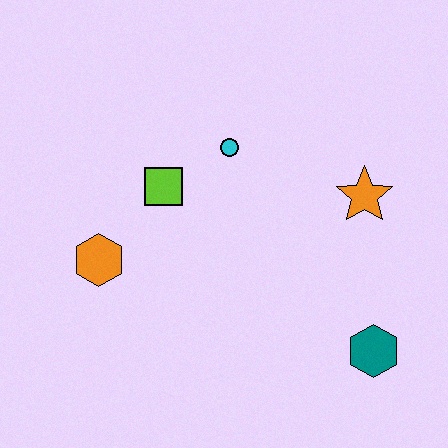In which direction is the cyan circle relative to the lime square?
The cyan circle is to the right of the lime square.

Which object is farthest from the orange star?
The orange hexagon is farthest from the orange star.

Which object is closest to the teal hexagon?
The orange star is closest to the teal hexagon.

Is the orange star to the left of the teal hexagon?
Yes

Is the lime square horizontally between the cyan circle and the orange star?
No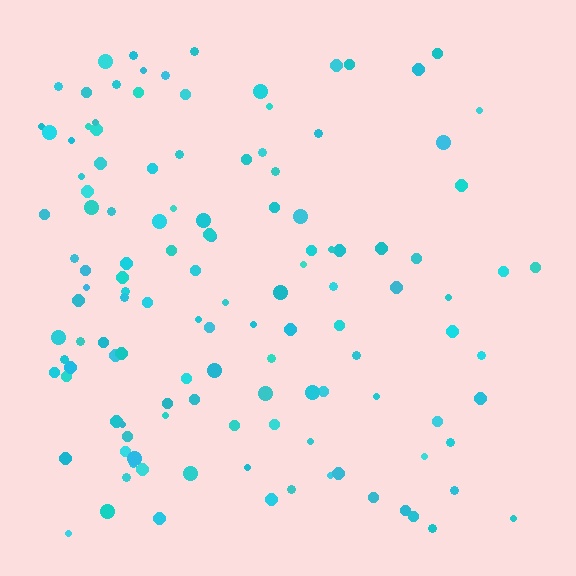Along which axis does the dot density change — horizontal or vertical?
Horizontal.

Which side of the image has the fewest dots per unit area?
The right.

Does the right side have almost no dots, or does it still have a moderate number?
Still a moderate number, just noticeably fewer than the left.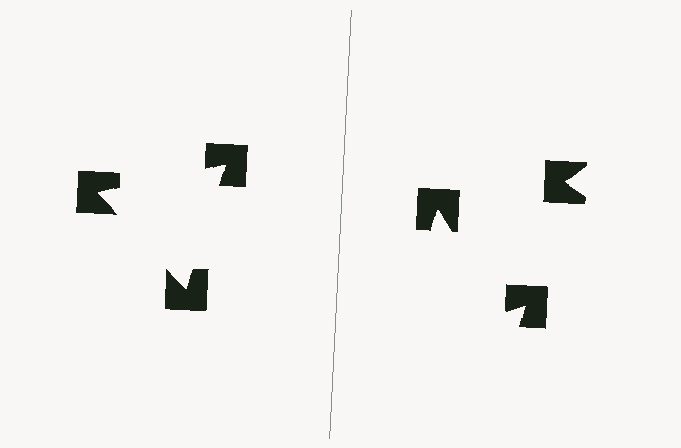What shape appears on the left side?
An illusory triangle.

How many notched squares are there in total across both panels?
6 — 3 on each side.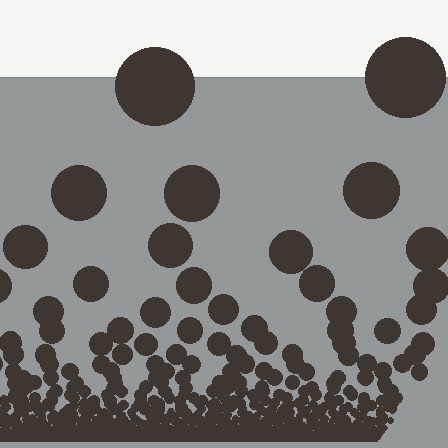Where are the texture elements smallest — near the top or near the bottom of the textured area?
Near the bottom.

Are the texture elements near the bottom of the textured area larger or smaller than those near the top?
Smaller. The gradient is inverted — elements near the bottom are smaller and denser.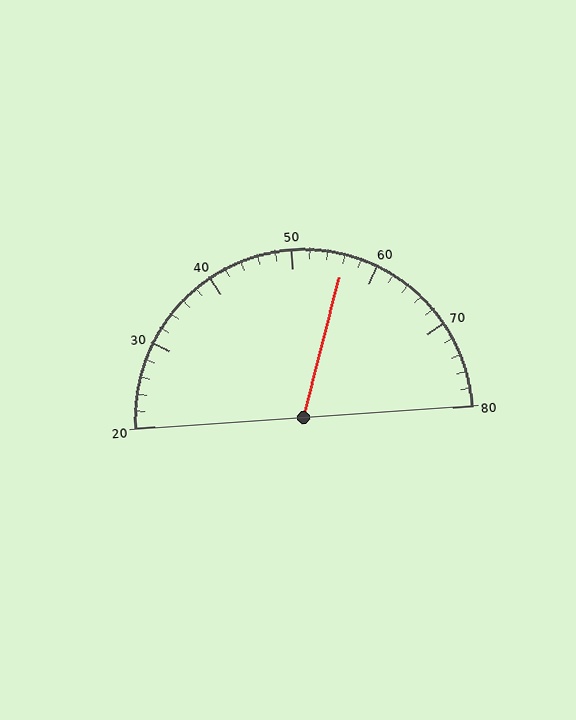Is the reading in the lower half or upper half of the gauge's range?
The reading is in the upper half of the range (20 to 80).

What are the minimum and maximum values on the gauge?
The gauge ranges from 20 to 80.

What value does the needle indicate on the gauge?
The needle indicates approximately 56.